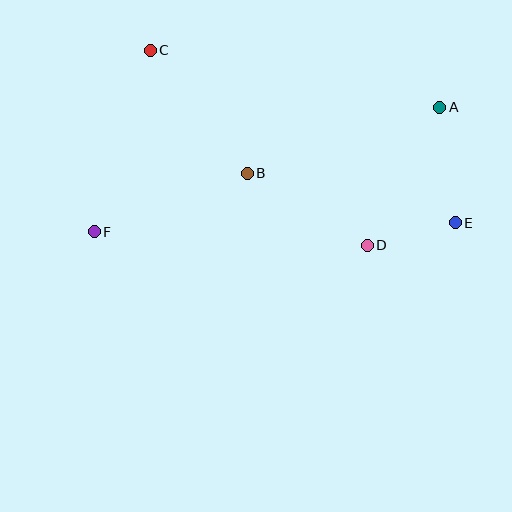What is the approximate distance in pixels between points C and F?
The distance between C and F is approximately 190 pixels.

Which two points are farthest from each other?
Points A and F are farthest from each other.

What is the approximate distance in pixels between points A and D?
The distance between A and D is approximately 156 pixels.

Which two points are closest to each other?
Points D and E are closest to each other.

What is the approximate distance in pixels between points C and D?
The distance between C and D is approximately 292 pixels.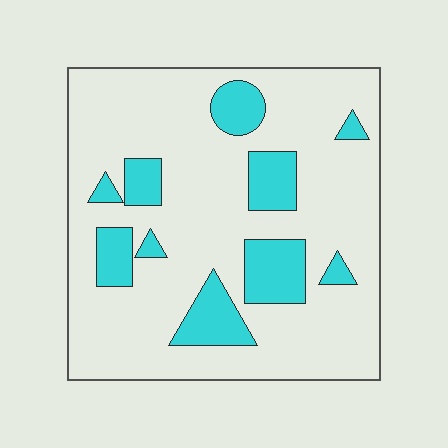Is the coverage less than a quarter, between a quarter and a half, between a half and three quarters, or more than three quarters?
Less than a quarter.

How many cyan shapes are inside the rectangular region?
10.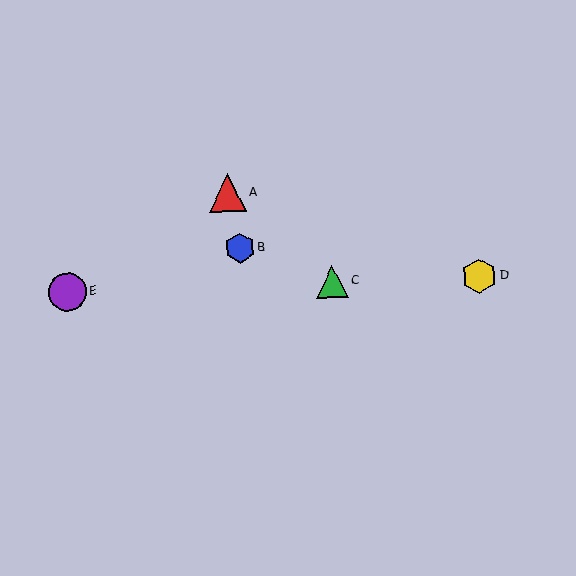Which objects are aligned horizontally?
Objects C, D, E are aligned horizontally.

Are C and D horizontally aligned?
Yes, both are at y≈282.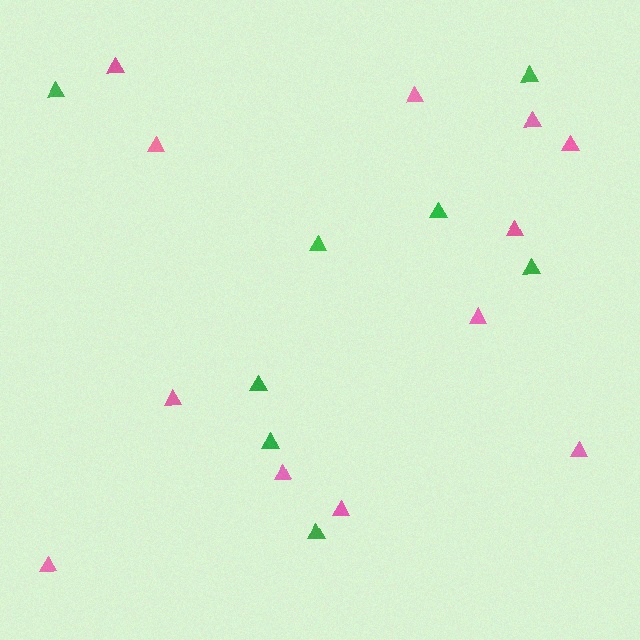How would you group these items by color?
There are 2 groups: one group of pink triangles (12) and one group of green triangles (8).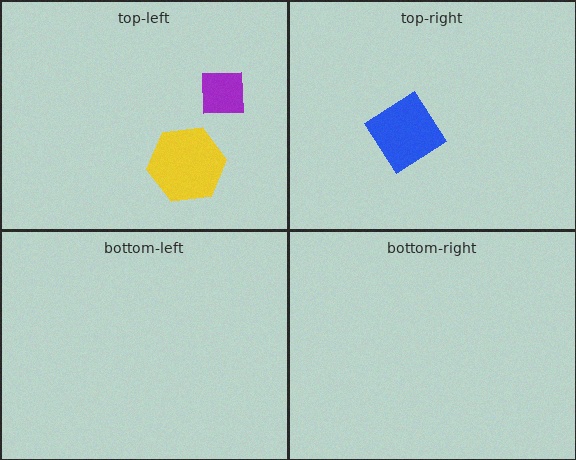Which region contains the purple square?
The top-left region.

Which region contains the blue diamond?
The top-right region.